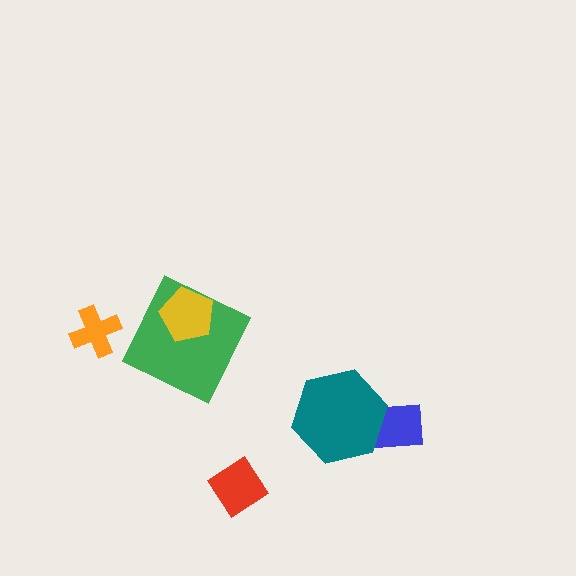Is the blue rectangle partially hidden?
Yes, it is partially covered by another shape.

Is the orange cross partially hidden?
No, no other shape covers it.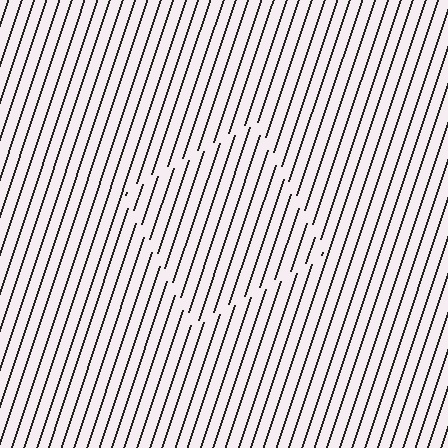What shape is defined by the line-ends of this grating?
An illusory square. The interior of the shape contains the same grating, shifted by half a period — the contour is defined by the phase discontinuity where line-ends from the inner and outer gratings abut.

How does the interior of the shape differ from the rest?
The interior of the shape contains the same grating, shifted by half a period — the contour is defined by the phase discontinuity where line-ends from the inner and outer gratings abut.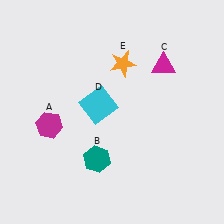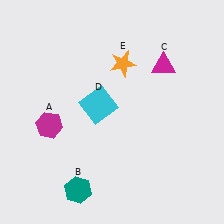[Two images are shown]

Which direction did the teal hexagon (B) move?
The teal hexagon (B) moved down.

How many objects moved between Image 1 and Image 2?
1 object moved between the two images.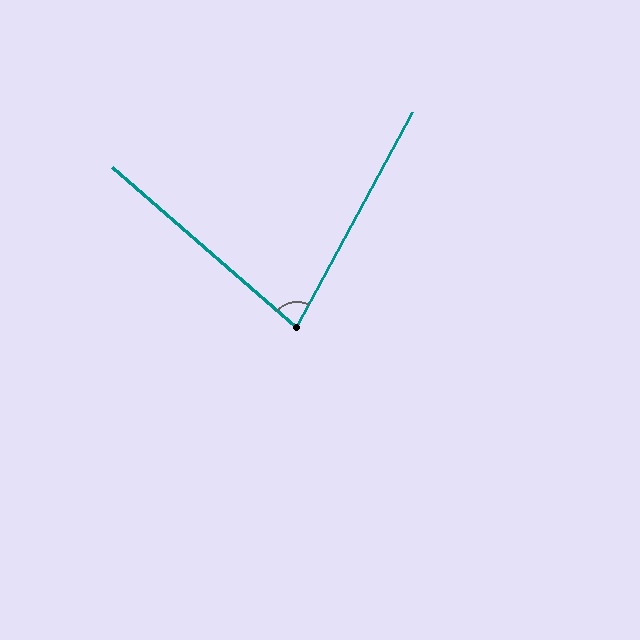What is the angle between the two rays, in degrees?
Approximately 77 degrees.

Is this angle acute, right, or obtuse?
It is acute.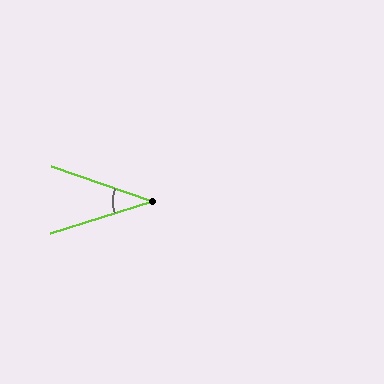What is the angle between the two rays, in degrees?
Approximately 36 degrees.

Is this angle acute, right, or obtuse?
It is acute.